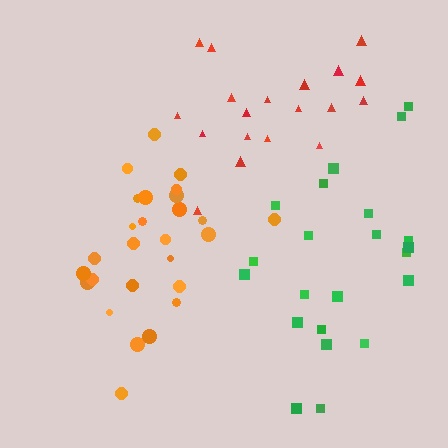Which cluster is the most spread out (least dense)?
Green.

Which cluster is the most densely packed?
Orange.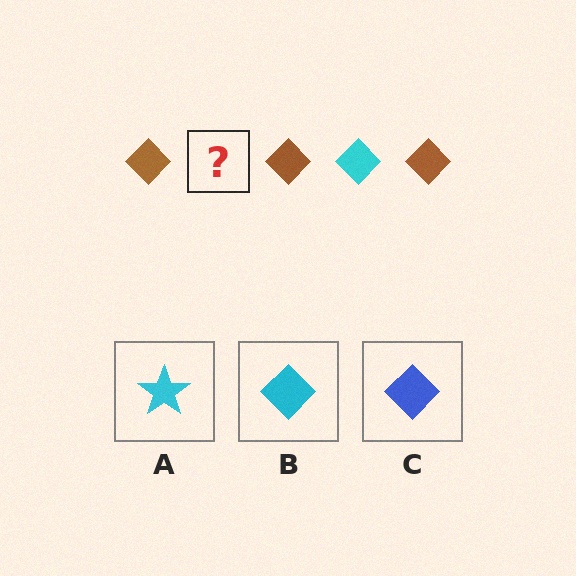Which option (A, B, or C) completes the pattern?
B.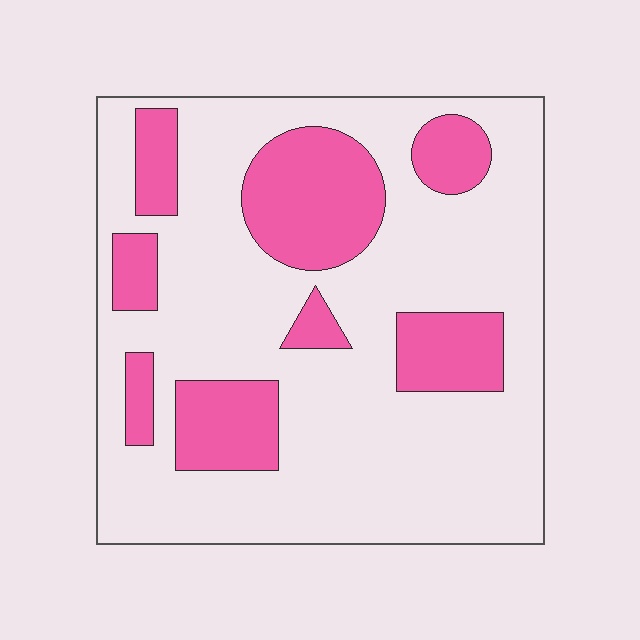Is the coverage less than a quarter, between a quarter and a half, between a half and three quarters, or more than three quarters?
Between a quarter and a half.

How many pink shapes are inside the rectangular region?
8.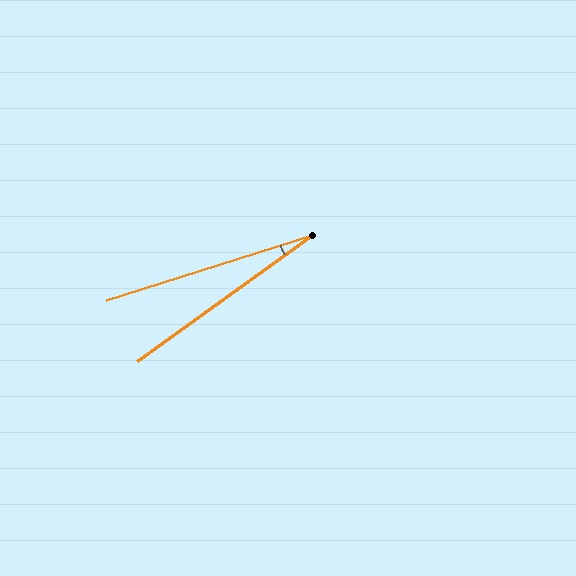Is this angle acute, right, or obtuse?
It is acute.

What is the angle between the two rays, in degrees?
Approximately 18 degrees.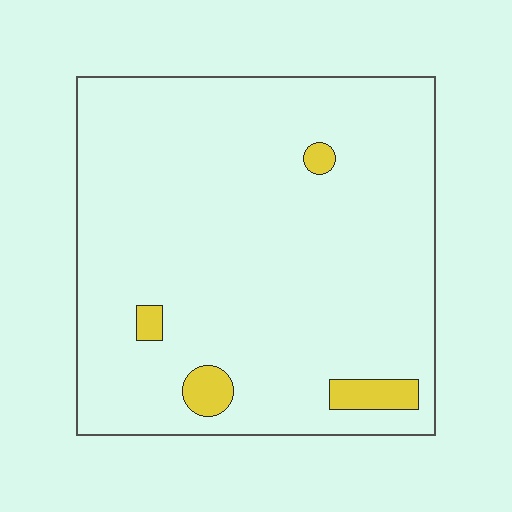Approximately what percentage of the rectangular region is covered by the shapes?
Approximately 5%.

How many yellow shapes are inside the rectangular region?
4.